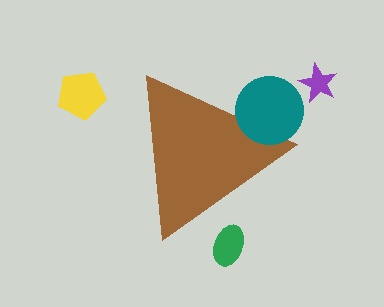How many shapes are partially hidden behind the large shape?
1 shape is partially hidden.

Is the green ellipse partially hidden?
Yes, the green ellipse is partially hidden behind the brown triangle.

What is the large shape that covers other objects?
A brown triangle.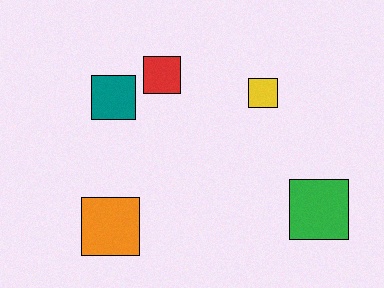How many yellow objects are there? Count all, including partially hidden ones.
There is 1 yellow object.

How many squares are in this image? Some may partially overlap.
There are 5 squares.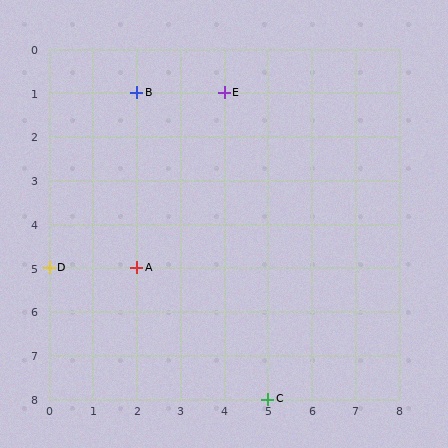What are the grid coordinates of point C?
Point C is at grid coordinates (5, 8).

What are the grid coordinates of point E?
Point E is at grid coordinates (4, 1).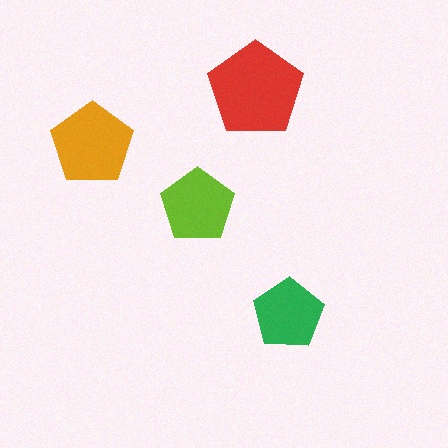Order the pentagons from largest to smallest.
the red one, the orange one, the lime one, the green one.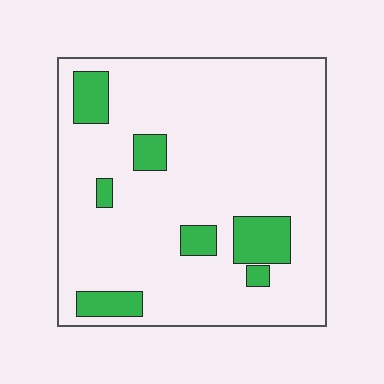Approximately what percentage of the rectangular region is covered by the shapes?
Approximately 15%.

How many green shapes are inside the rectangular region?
7.